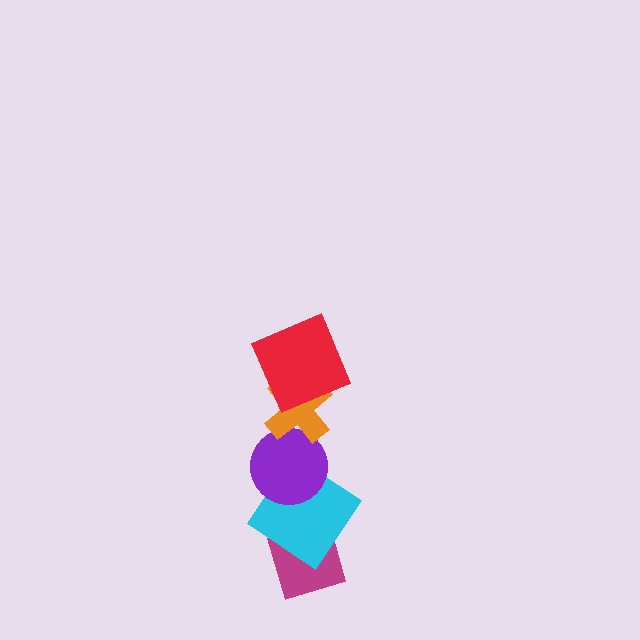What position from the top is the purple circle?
The purple circle is 3rd from the top.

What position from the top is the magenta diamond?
The magenta diamond is 5th from the top.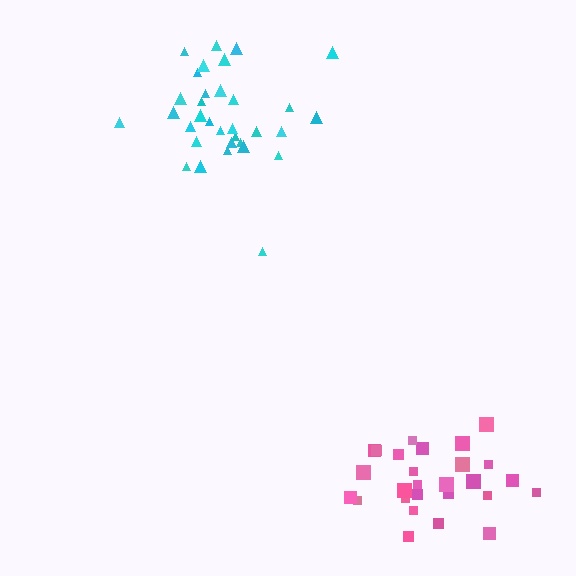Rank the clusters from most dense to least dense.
pink, cyan.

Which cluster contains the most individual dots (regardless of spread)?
Cyan (33).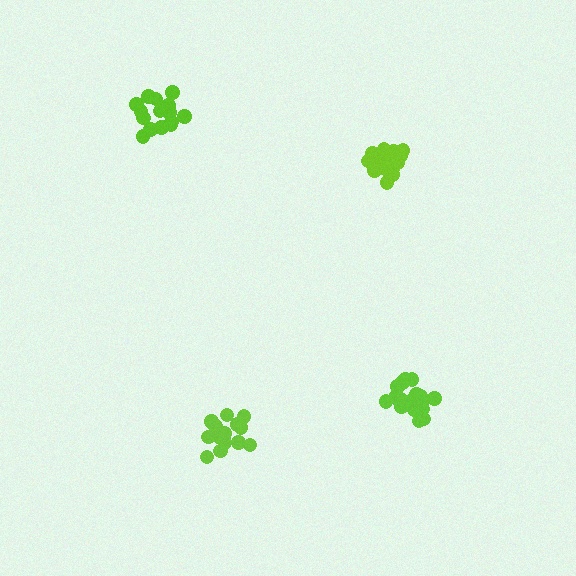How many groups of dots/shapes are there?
There are 4 groups.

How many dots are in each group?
Group 1: 20 dots, Group 2: 19 dots, Group 3: 16 dots, Group 4: 15 dots (70 total).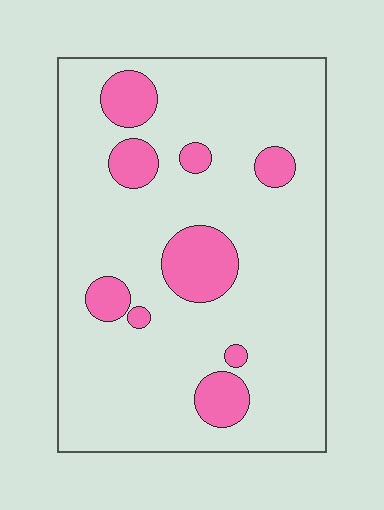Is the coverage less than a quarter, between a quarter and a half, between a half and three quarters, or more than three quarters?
Less than a quarter.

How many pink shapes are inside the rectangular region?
9.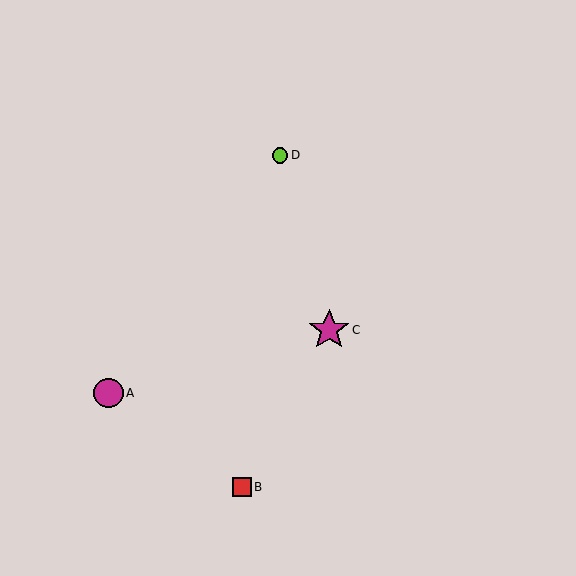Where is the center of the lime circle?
The center of the lime circle is at (280, 155).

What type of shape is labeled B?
Shape B is a red square.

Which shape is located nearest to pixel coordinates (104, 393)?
The magenta circle (labeled A) at (109, 393) is nearest to that location.